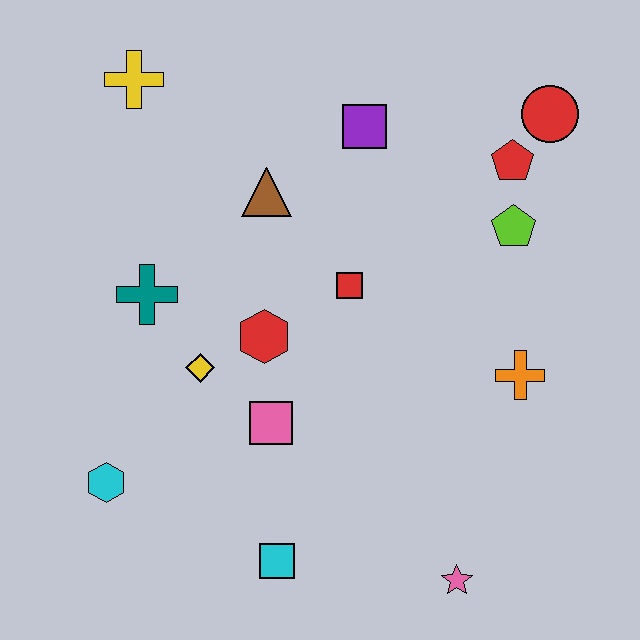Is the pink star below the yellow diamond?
Yes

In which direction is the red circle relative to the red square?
The red circle is to the right of the red square.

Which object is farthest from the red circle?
The cyan hexagon is farthest from the red circle.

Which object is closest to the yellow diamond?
The red hexagon is closest to the yellow diamond.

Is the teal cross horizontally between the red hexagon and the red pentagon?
No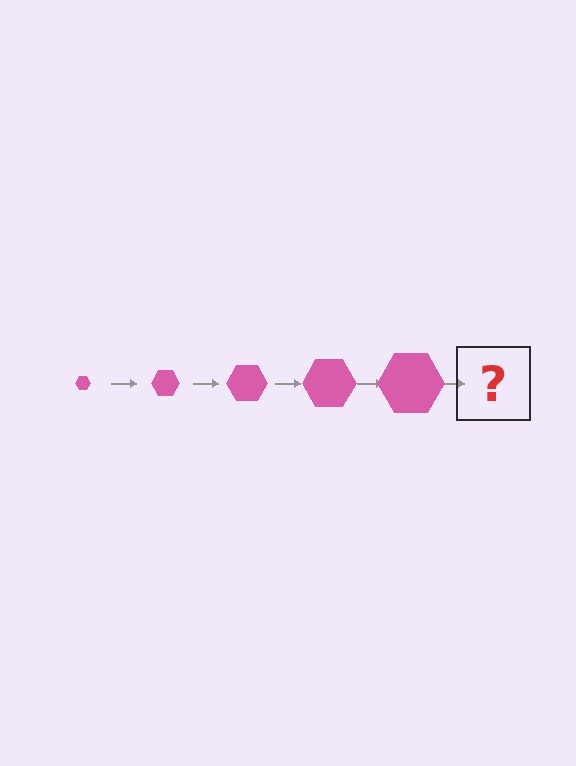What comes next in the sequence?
The next element should be a pink hexagon, larger than the previous one.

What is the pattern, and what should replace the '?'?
The pattern is that the hexagon gets progressively larger each step. The '?' should be a pink hexagon, larger than the previous one.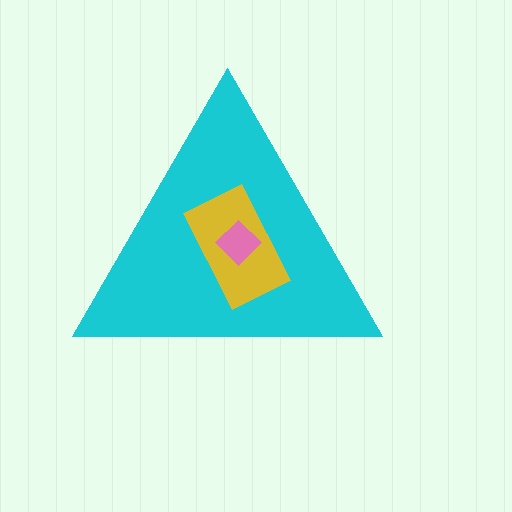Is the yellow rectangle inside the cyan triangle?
Yes.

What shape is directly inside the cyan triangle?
The yellow rectangle.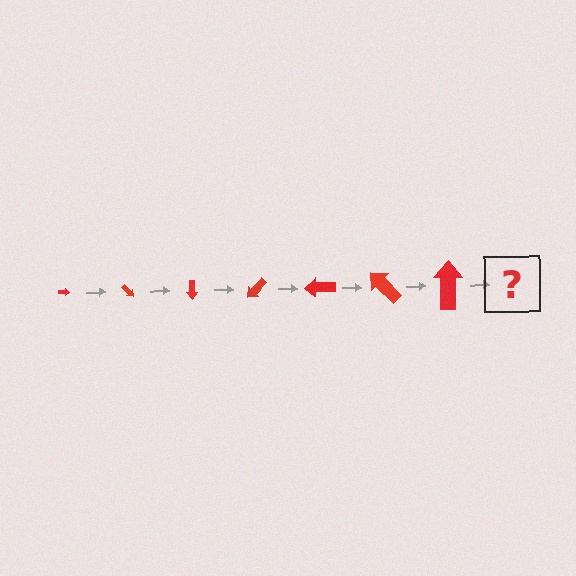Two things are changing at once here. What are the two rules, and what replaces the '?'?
The two rules are that the arrow grows larger each step and it rotates 45 degrees each step. The '?' should be an arrow, larger than the previous one and rotated 315 degrees from the start.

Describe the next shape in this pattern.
It should be an arrow, larger than the previous one and rotated 315 degrees from the start.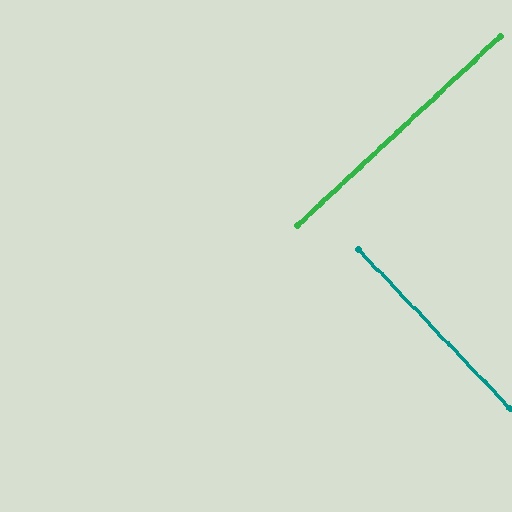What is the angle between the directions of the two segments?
Approximately 89 degrees.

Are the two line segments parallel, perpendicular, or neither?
Perpendicular — they meet at approximately 89°.